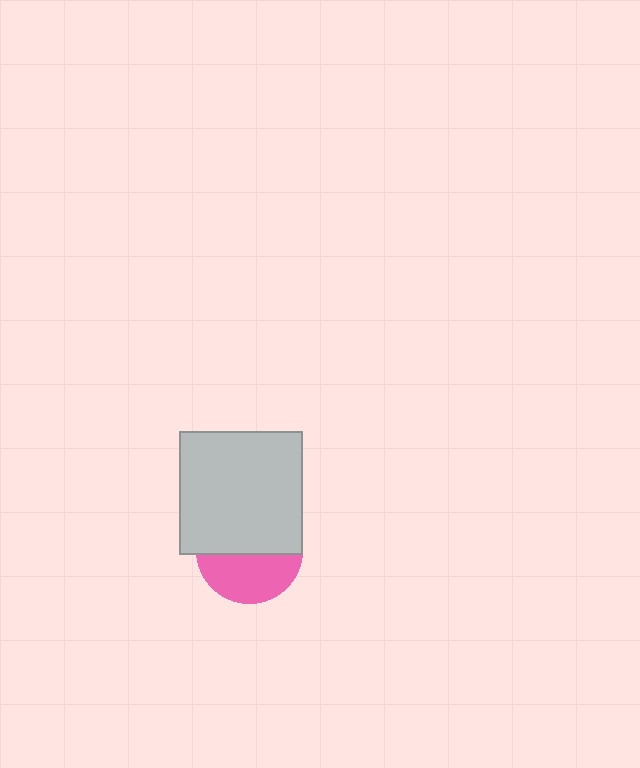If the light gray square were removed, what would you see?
You would see the complete pink circle.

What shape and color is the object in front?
The object in front is a light gray square.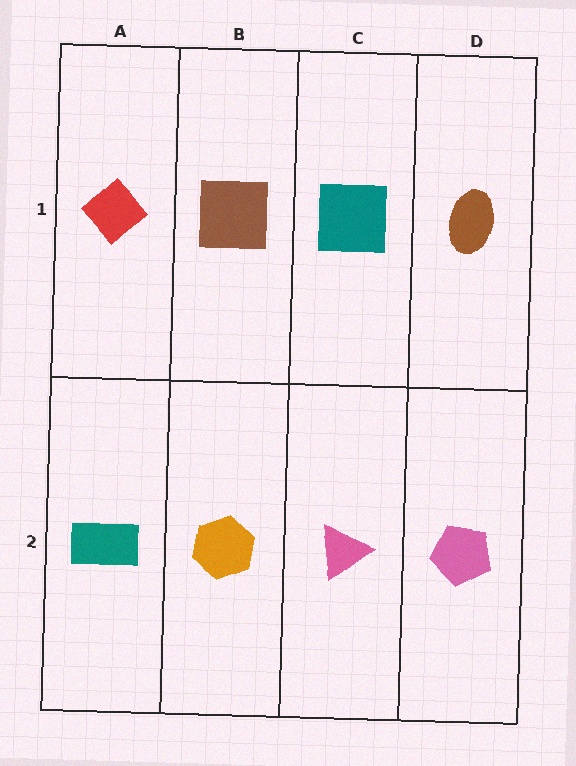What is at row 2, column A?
A teal rectangle.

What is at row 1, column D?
A brown ellipse.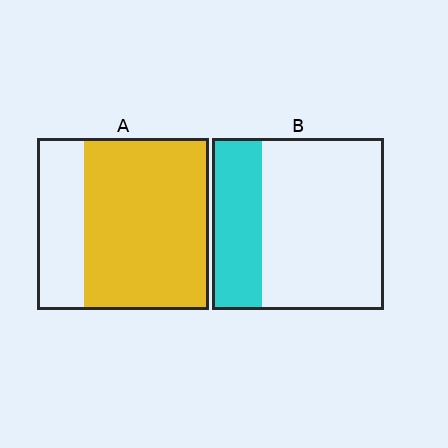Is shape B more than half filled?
No.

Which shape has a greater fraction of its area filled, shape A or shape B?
Shape A.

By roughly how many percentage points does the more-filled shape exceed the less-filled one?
By roughly 45 percentage points (A over B).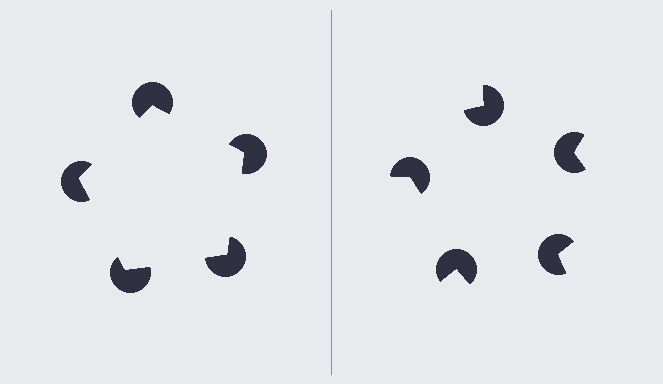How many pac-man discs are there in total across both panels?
10 — 5 on each side.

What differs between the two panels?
The pac-man discs are positioned identically on both sides; only the wedge orientations differ. On the left they align to a pentagon; on the right they are misaligned.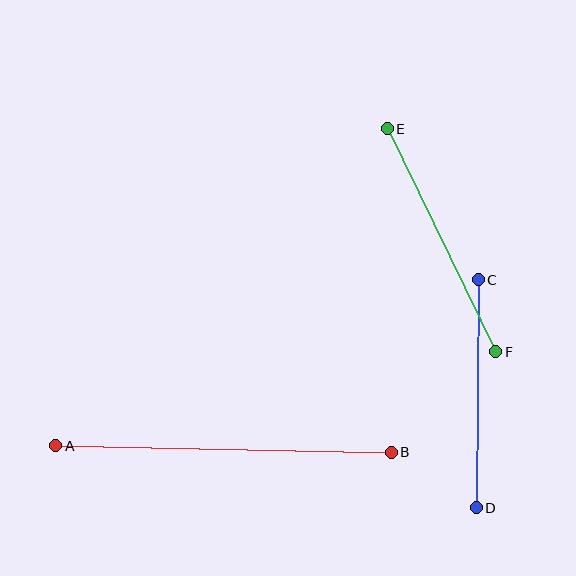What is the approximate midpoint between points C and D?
The midpoint is at approximately (477, 394) pixels.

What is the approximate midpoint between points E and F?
The midpoint is at approximately (441, 240) pixels.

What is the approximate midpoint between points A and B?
The midpoint is at approximately (223, 449) pixels.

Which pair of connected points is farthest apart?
Points A and B are farthest apart.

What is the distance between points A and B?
The distance is approximately 336 pixels.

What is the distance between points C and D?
The distance is approximately 228 pixels.